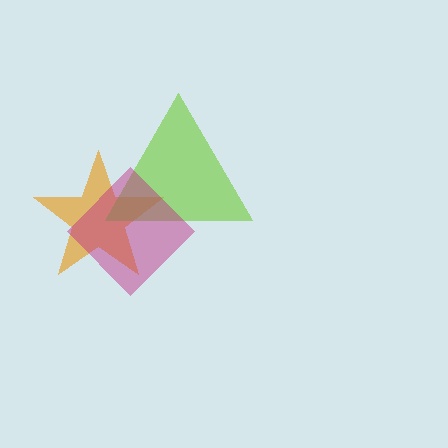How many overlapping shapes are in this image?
There are 3 overlapping shapes in the image.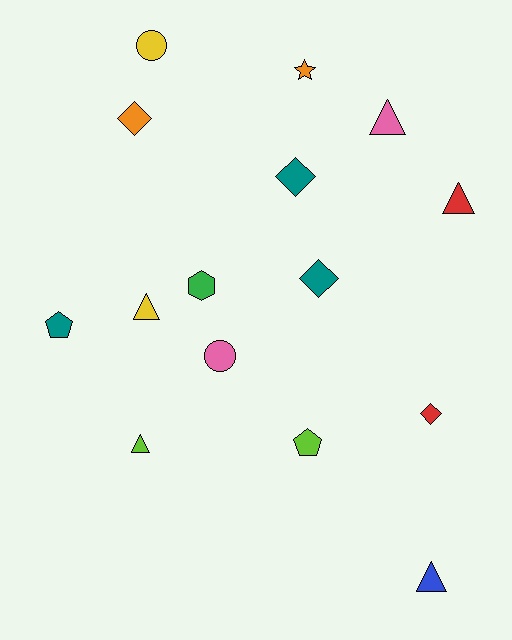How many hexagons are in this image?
There is 1 hexagon.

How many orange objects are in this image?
There are 2 orange objects.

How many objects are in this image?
There are 15 objects.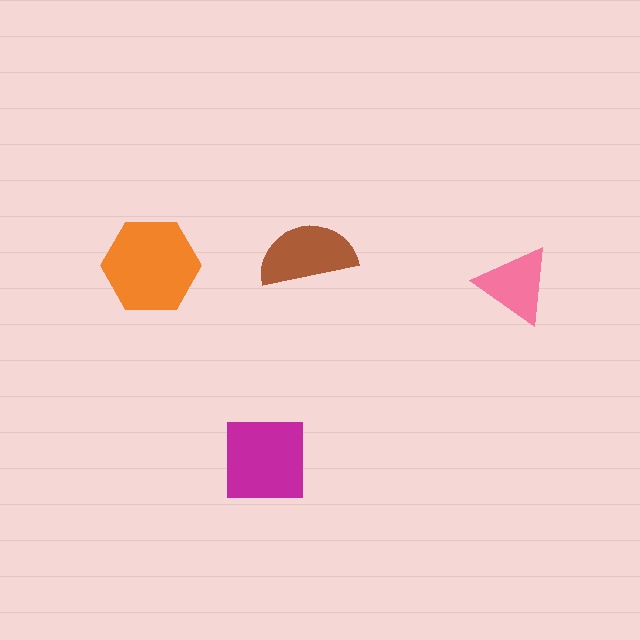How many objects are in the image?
There are 4 objects in the image.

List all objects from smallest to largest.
The pink triangle, the brown semicircle, the magenta square, the orange hexagon.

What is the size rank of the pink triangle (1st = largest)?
4th.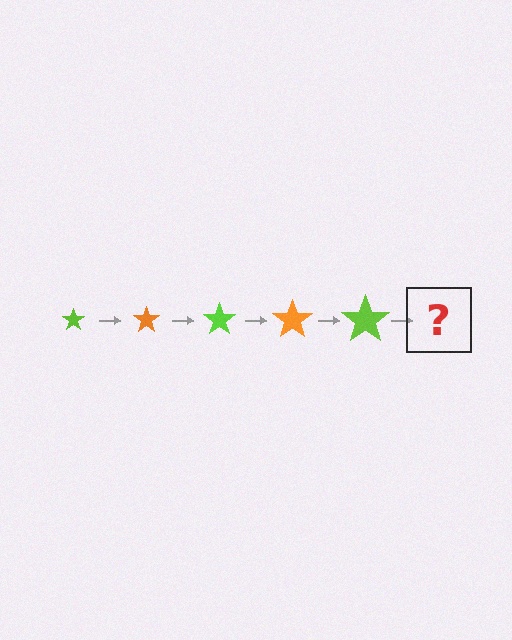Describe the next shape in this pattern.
It should be an orange star, larger than the previous one.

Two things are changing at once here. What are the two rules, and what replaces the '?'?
The two rules are that the star grows larger each step and the color cycles through lime and orange. The '?' should be an orange star, larger than the previous one.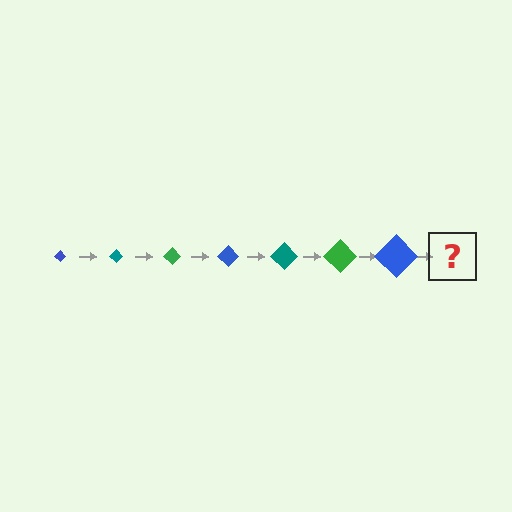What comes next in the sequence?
The next element should be a teal diamond, larger than the previous one.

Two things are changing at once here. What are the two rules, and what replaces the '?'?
The two rules are that the diamond grows larger each step and the color cycles through blue, teal, and green. The '?' should be a teal diamond, larger than the previous one.